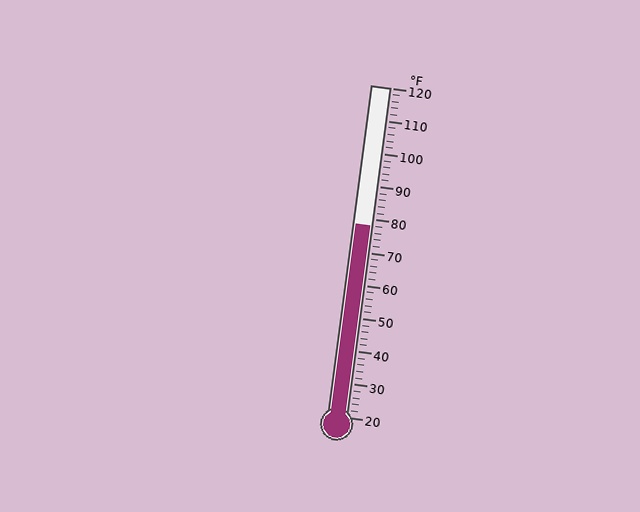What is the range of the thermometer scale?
The thermometer scale ranges from 20°F to 120°F.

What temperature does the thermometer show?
The thermometer shows approximately 78°F.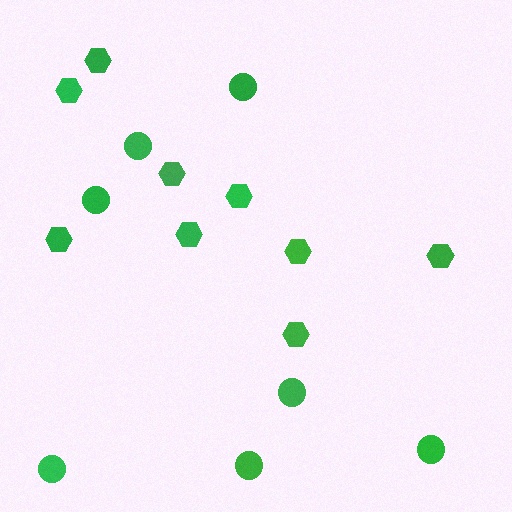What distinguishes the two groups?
There are 2 groups: one group of circles (7) and one group of hexagons (9).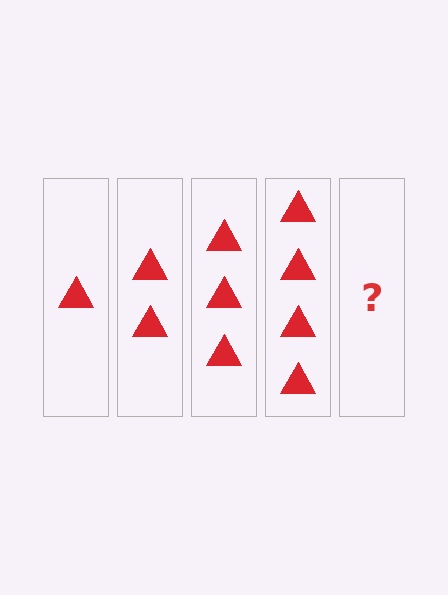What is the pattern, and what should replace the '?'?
The pattern is that each step adds one more triangle. The '?' should be 5 triangles.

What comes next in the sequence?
The next element should be 5 triangles.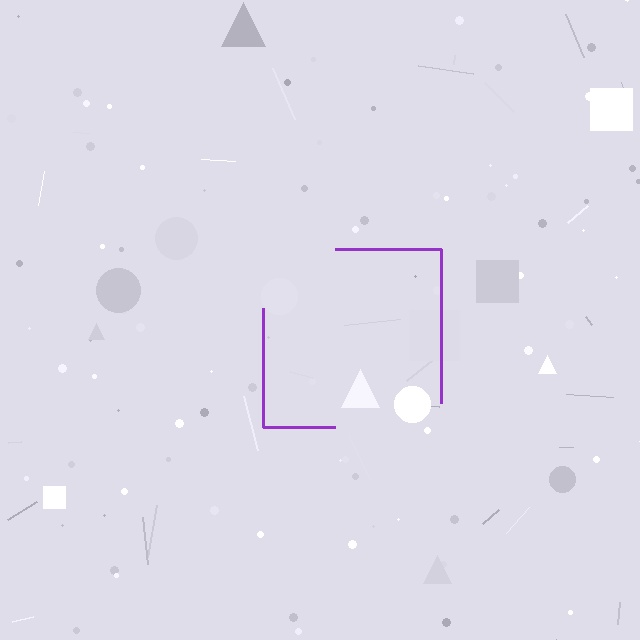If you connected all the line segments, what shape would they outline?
They would outline a square.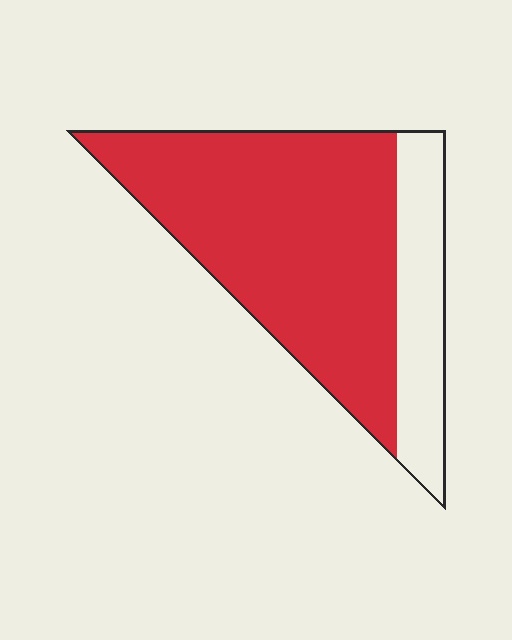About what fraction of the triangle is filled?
About three quarters (3/4).